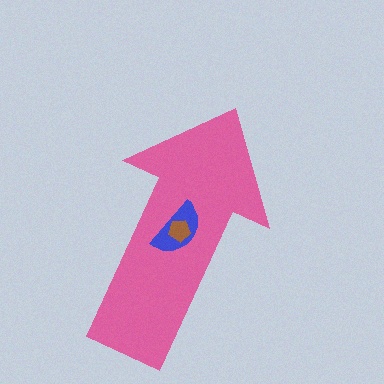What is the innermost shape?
The brown pentagon.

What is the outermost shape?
The pink arrow.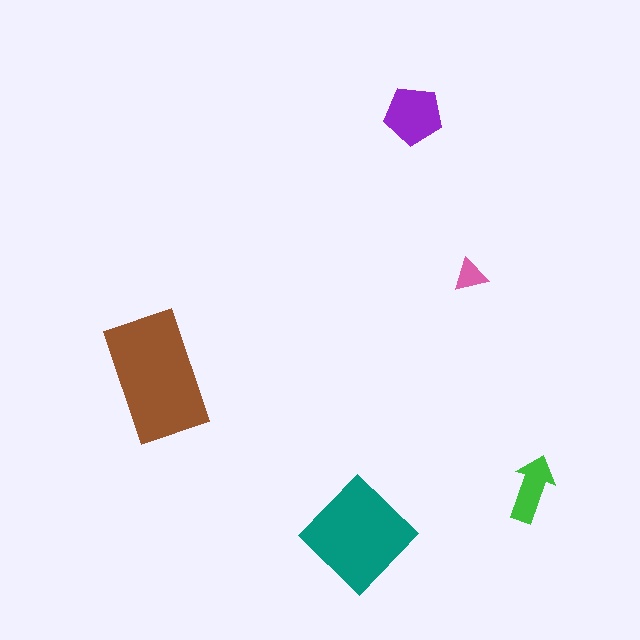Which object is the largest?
The brown rectangle.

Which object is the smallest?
The pink triangle.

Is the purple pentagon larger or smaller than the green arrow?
Larger.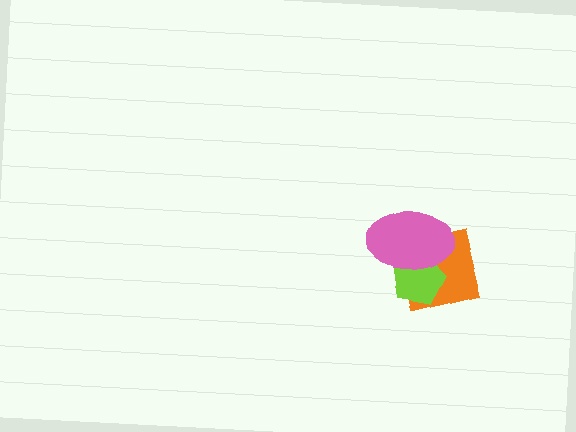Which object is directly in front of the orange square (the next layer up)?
The lime pentagon is directly in front of the orange square.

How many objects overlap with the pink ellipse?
2 objects overlap with the pink ellipse.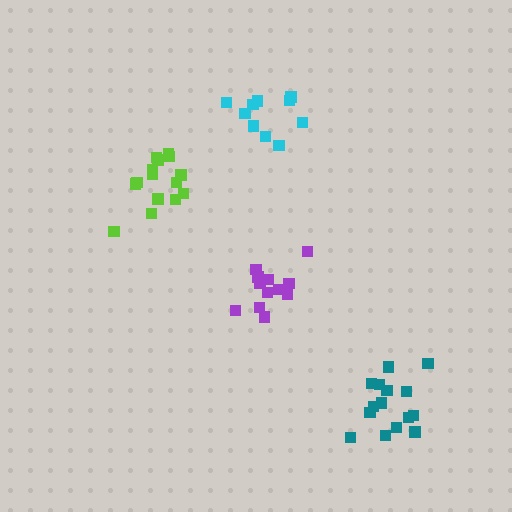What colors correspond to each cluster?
The clusters are colored: cyan, purple, teal, lime.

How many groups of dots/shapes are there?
There are 4 groups.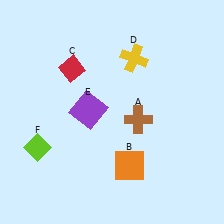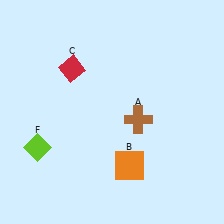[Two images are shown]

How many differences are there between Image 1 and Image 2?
There are 2 differences between the two images.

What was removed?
The purple square (E), the yellow cross (D) were removed in Image 2.